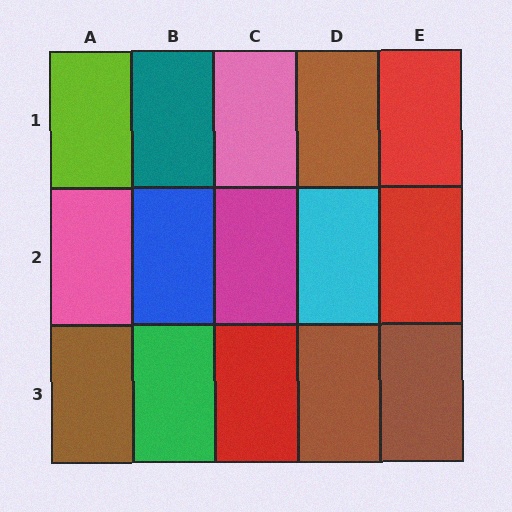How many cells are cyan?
1 cell is cyan.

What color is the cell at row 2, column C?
Magenta.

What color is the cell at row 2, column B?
Blue.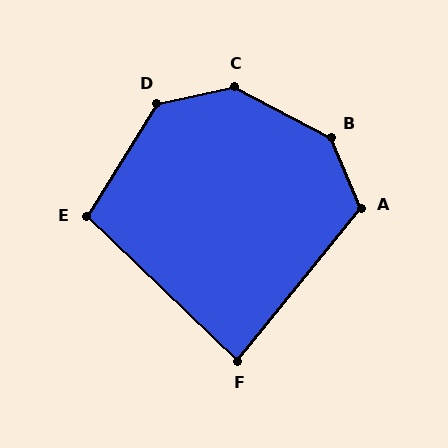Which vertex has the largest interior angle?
B, at approximately 140 degrees.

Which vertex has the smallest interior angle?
F, at approximately 85 degrees.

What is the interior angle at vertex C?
Approximately 140 degrees (obtuse).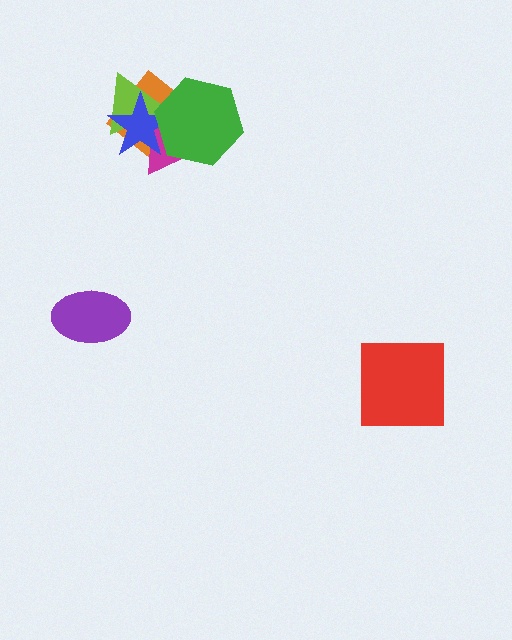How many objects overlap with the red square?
0 objects overlap with the red square.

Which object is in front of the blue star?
The green hexagon is in front of the blue star.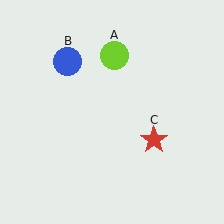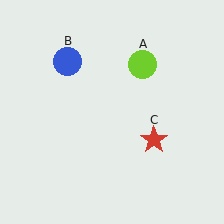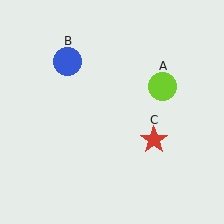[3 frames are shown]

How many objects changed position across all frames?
1 object changed position: lime circle (object A).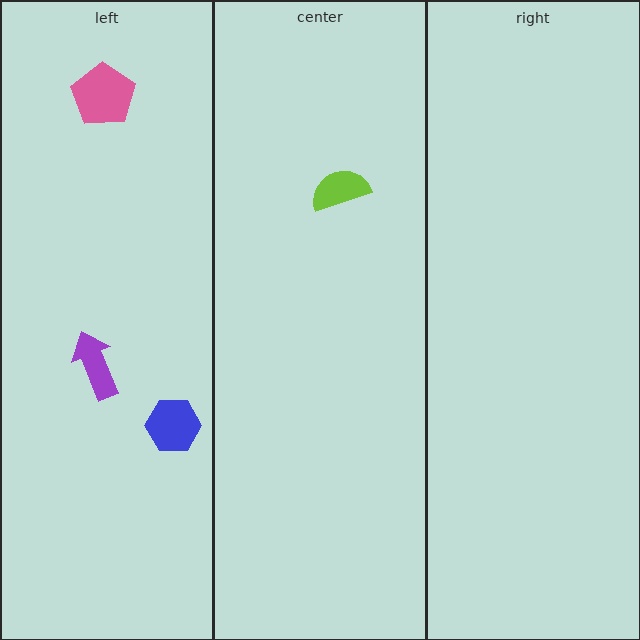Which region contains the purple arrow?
The left region.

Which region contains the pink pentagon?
The left region.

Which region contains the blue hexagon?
The left region.